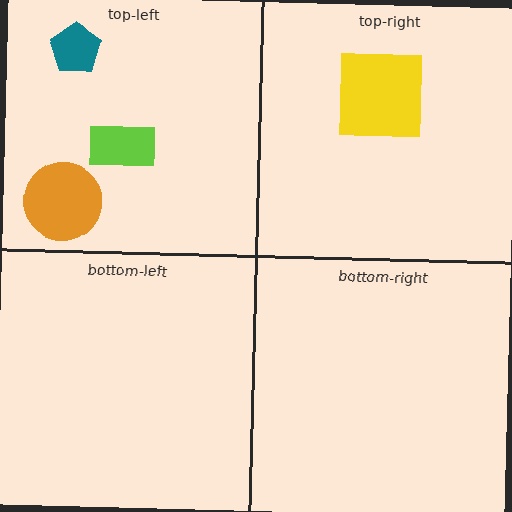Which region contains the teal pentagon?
The top-left region.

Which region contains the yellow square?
The top-right region.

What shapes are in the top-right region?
The yellow square.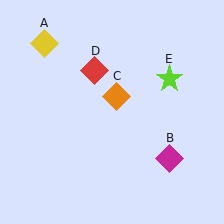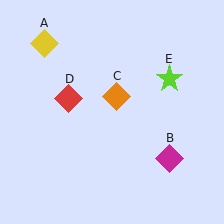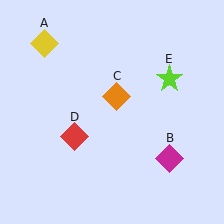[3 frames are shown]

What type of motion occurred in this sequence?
The red diamond (object D) rotated counterclockwise around the center of the scene.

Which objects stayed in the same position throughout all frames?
Yellow diamond (object A) and magenta diamond (object B) and orange diamond (object C) and lime star (object E) remained stationary.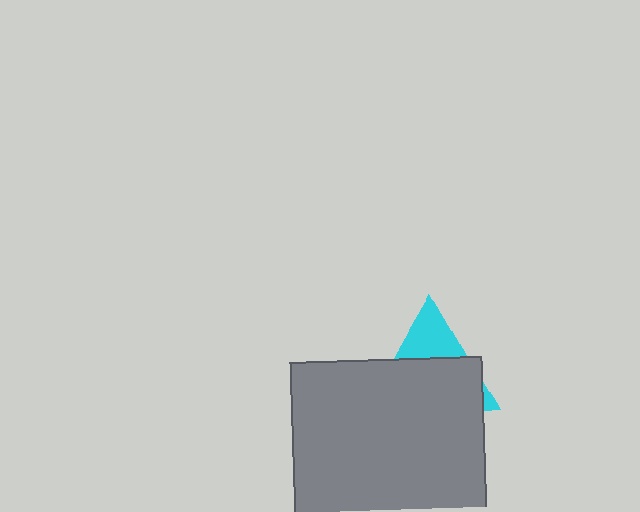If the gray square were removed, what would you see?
You would see the complete cyan triangle.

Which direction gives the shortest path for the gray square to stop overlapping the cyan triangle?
Moving down gives the shortest separation.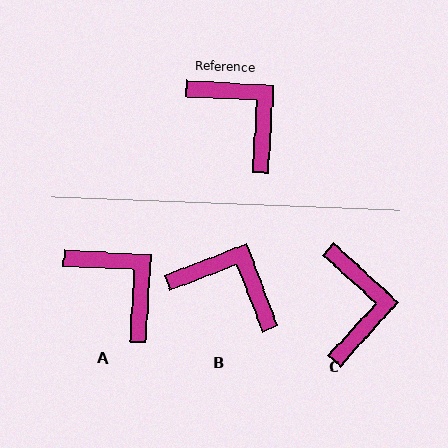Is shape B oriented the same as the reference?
No, it is off by about 24 degrees.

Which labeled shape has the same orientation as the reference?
A.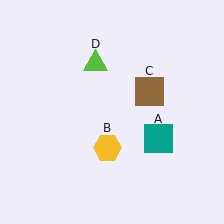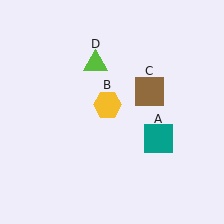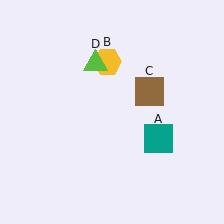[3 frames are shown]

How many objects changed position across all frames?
1 object changed position: yellow hexagon (object B).